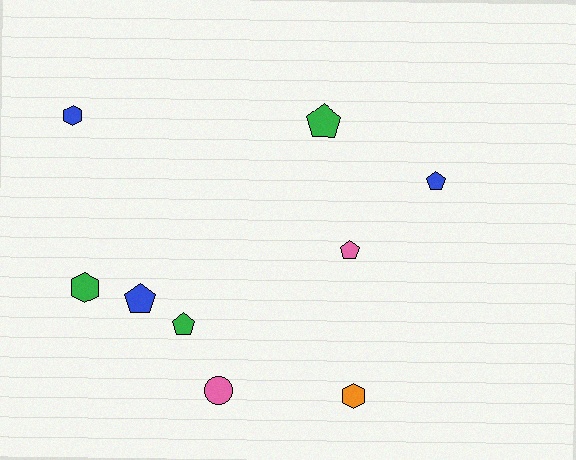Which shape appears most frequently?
Pentagon, with 5 objects.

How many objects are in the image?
There are 9 objects.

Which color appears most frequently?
Blue, with 3 objects.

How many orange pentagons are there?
There are no orange pentagons.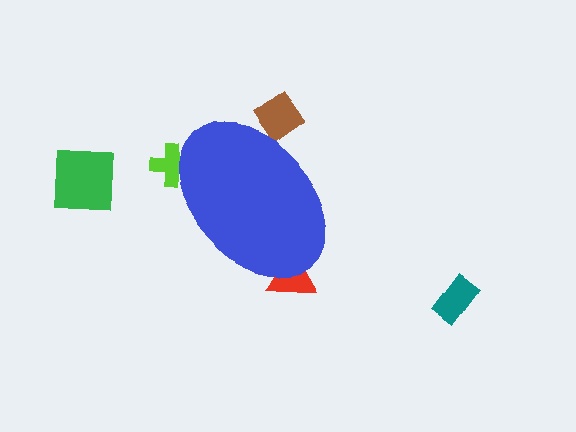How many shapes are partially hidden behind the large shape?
3 shapes are partially hidden.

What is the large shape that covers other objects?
A blue ellipse.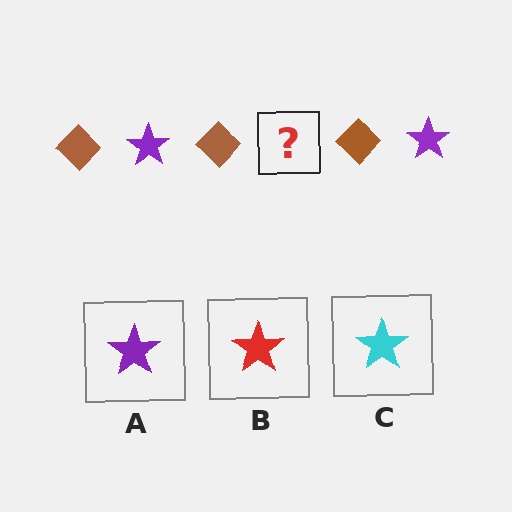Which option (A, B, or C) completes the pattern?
A.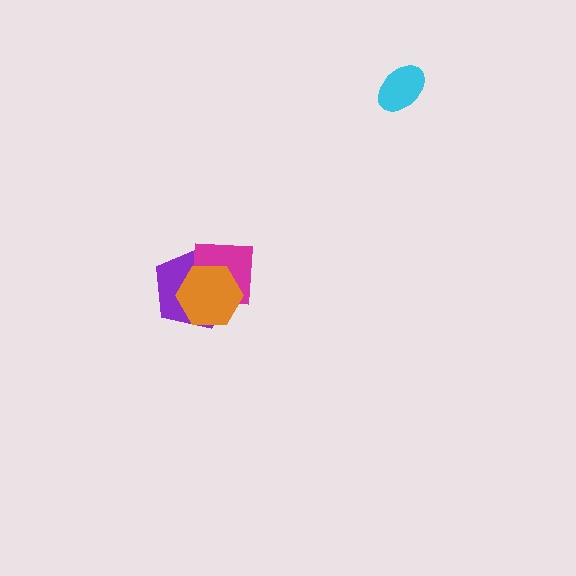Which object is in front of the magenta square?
The orange hexagon is in front of the magenta square.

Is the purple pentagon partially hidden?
Yes, it is partially covered by another shape.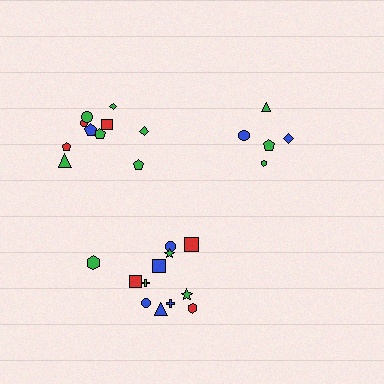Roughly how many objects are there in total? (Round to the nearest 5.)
Roughly 25 objects in total.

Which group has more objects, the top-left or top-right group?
The top-left group.